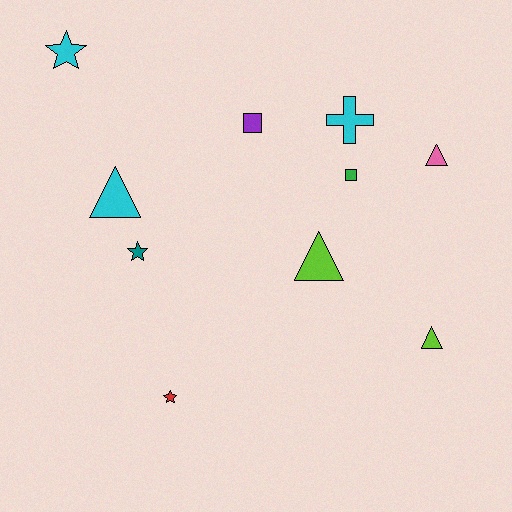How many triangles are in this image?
There are 4 triangles.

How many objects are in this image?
There are 10 objects.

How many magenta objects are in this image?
There are no magenta objects.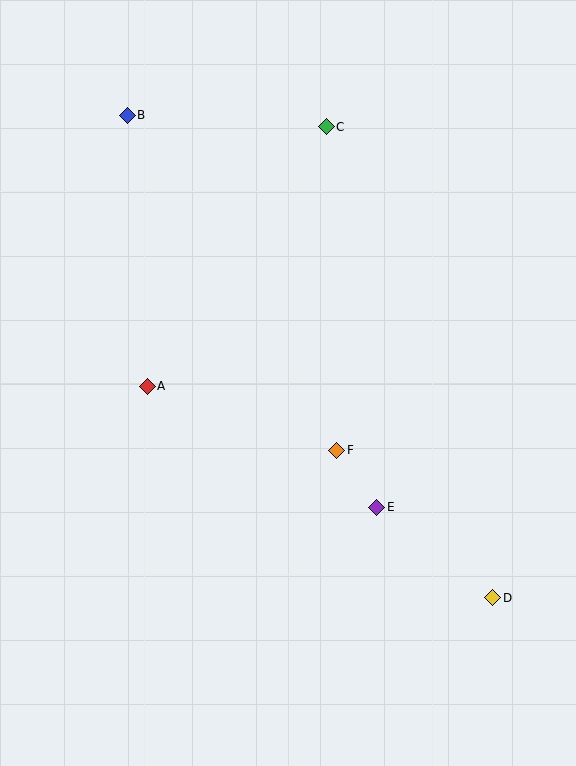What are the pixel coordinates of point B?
Point B is at (127, 115).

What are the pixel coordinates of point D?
Point D is at (493, 598).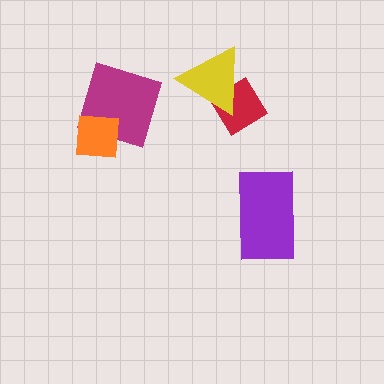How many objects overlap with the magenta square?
1 object overlaps with the magenta square.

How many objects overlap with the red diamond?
1 object overlaps with the red diamond.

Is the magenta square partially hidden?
Yes, it is partially covered by another shape.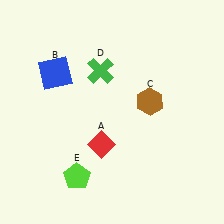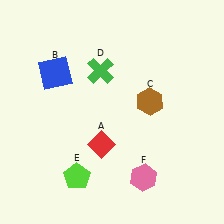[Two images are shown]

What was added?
A pink hexagon (F) was added in Image 2.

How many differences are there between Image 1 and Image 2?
There is 1 difference between the two images.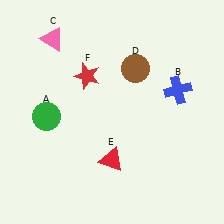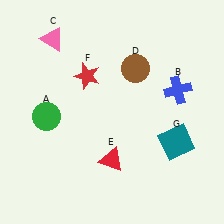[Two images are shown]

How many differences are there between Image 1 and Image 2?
There is 1 difference between the two images.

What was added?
A teal square (G) was added in Image 2.